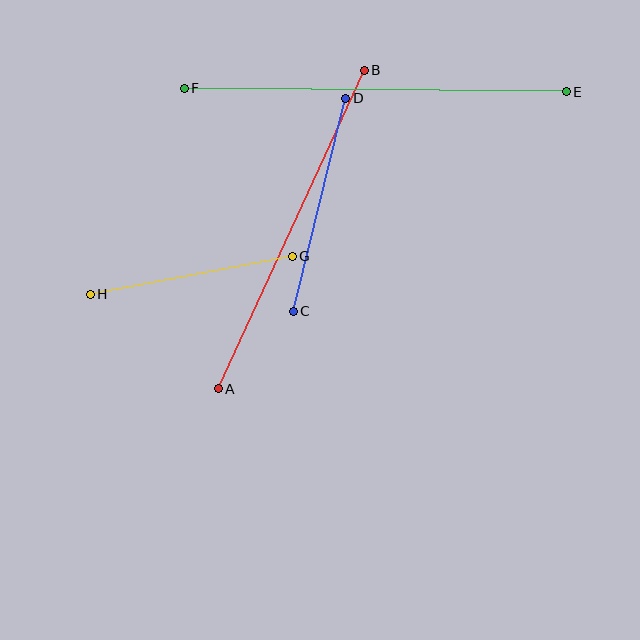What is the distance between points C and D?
The distance is approximately 220 pixels.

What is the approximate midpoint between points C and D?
The midpoint is at approximately (319, 205) pixels.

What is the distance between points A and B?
The distance is approximately 350 pixels.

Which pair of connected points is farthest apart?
Points E and F are farthest apart.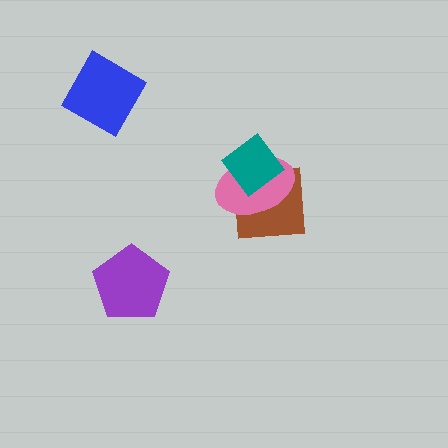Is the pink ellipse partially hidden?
Yes, it is partially covered by another shape.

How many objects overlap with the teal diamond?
2 objects overlap with the teal diamond.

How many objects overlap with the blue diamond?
0 objects overlap with the blue diamond.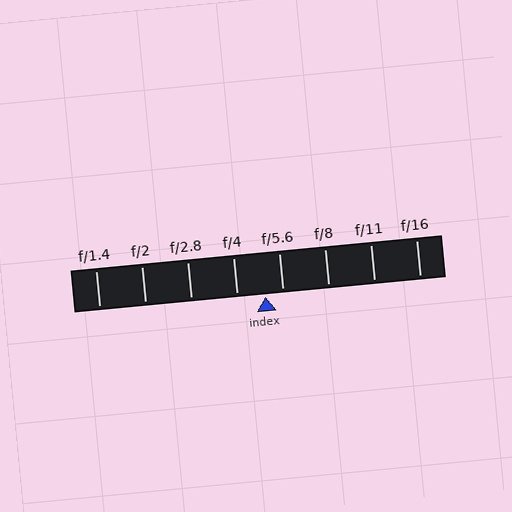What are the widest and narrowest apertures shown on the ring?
The widest aperture shown is f/1.4 and the narrowest is f/16.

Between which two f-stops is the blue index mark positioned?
The index mark is between f/4 and f/5.6.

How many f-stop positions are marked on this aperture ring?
There are 8 f-stop positions marked.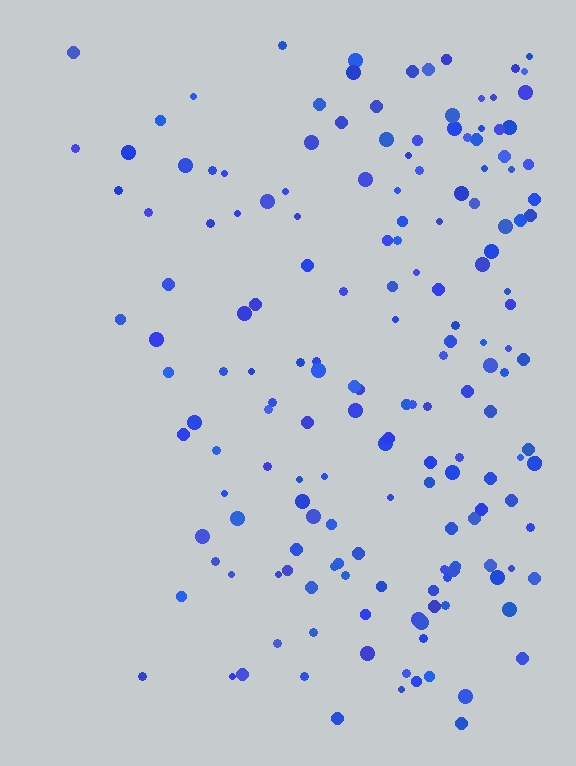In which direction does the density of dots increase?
From left to right, with the right side densest.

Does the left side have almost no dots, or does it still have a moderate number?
Still a moderate number, just noticeably fewer than the right.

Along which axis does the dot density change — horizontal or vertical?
Horizontal.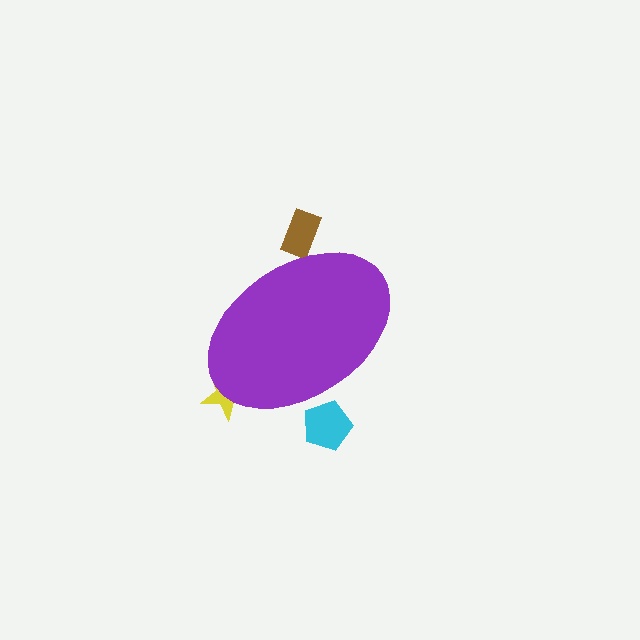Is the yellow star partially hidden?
Yes, the yellow star is partially hidden behind the purple ellipse.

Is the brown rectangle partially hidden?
Yes, the brown rectangle is partially hidden behind the purple ellipse.